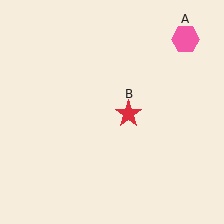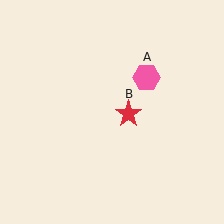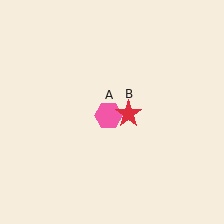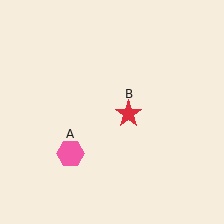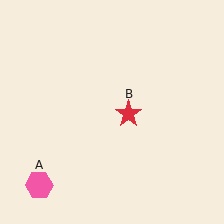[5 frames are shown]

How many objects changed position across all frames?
1 object changed position: pink hexagon (object A).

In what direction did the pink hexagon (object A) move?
The pink hexagon (object A) moved down and to the left.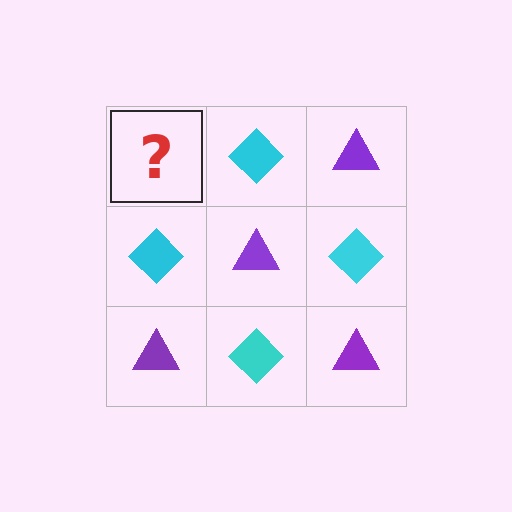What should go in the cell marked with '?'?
The missing cell should contain a purple triangle.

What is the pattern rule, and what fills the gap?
The rule is that it alternates purple triangle and cyan diamond in a checkerboard pattern. The gap should be filled with a purple triangle.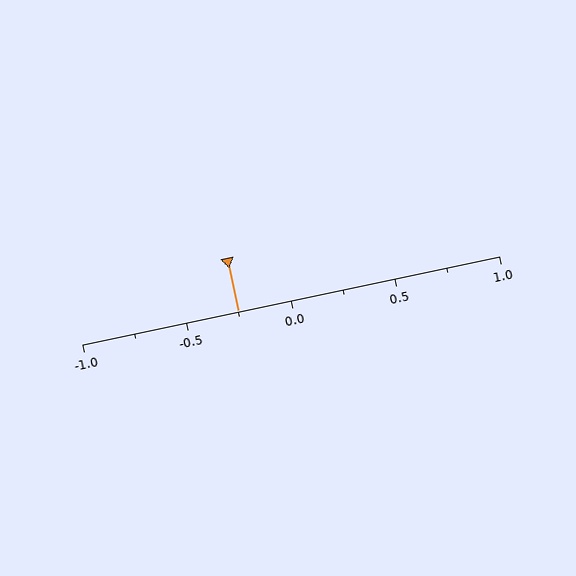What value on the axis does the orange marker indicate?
The marker indicates approximately -0.25.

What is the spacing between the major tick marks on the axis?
The major ticks are spaced 0.5 apart.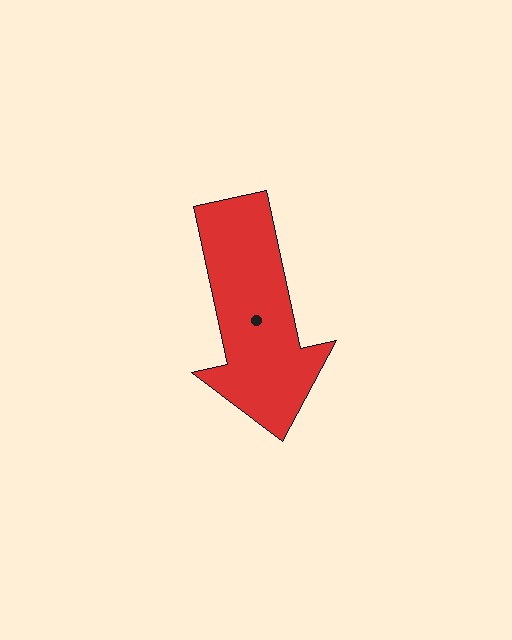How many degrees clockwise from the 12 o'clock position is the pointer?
Approximately 168 degrees.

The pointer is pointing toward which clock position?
Roughly 6 o'clock.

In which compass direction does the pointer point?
South.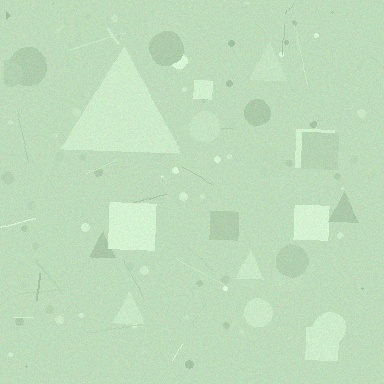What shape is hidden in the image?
A triangle is hidden in the image.